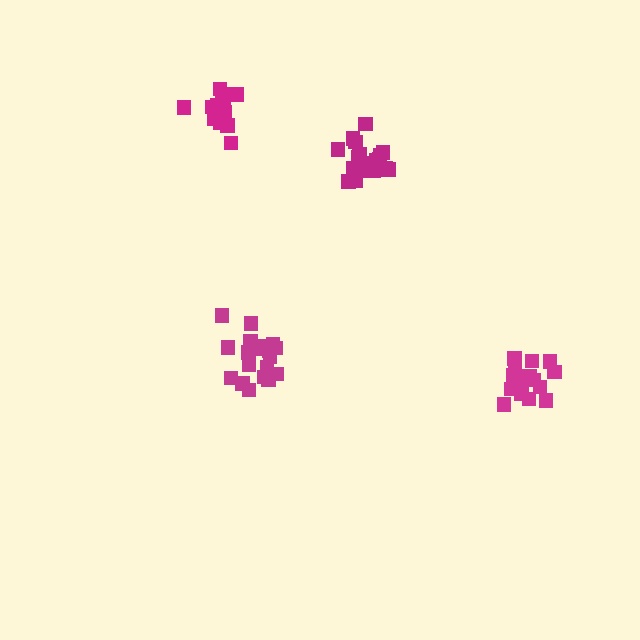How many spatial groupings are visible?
There are 4 spatial groupings.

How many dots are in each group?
Group 1: 19 dots, Group 2: 19 dots, Group 3: 17 dots, Group 4: 19 dots (74 total).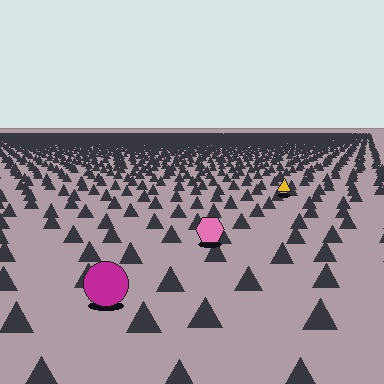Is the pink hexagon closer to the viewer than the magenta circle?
No. The magenta circle is closer — you can tell from the texture gradient: the ground texture is coarser near it.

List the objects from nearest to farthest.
From nearest to farthest: the magenta circle, the pink hexagon, the yellow triangle.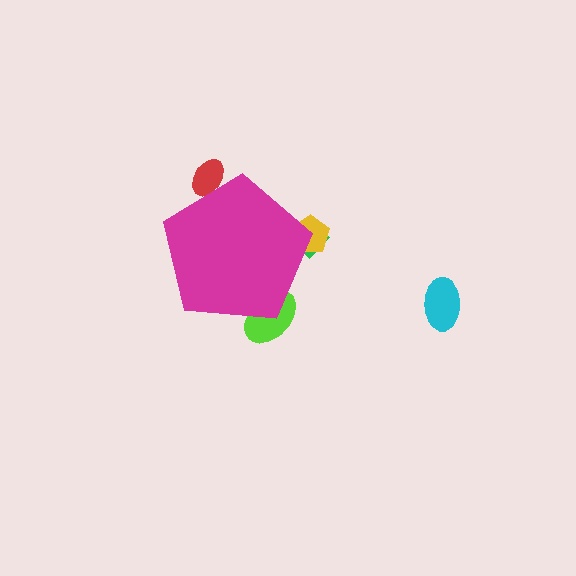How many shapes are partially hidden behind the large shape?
4 shapes are partially hidden.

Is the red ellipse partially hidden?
Yes, the red ellipse is partially hidden behind the magenta pentagon.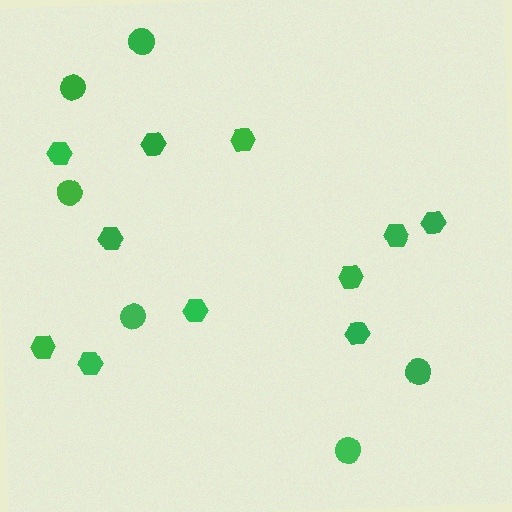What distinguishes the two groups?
There are 2 groups: one group of circles (6) and one group of hexagons (11).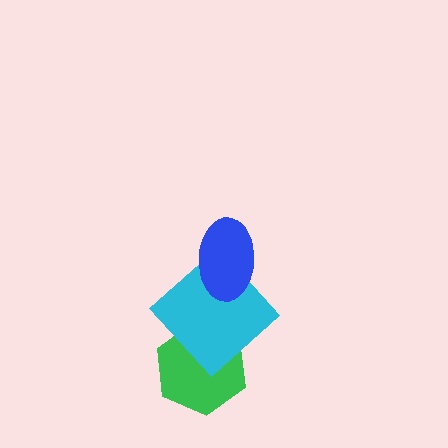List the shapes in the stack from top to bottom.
From top to bottom: the blue ellipse, the cyan diamond, the green hexagon.